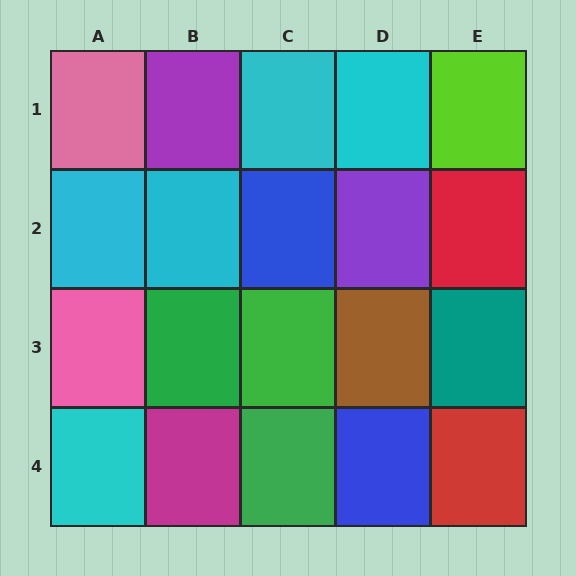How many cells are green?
3 cells are green.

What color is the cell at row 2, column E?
Red.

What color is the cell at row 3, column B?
Green.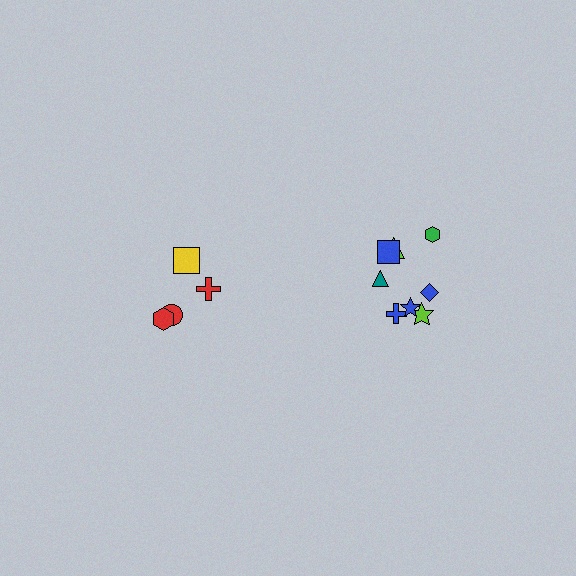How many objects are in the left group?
There are 4 objects.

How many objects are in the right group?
There are 8 objects.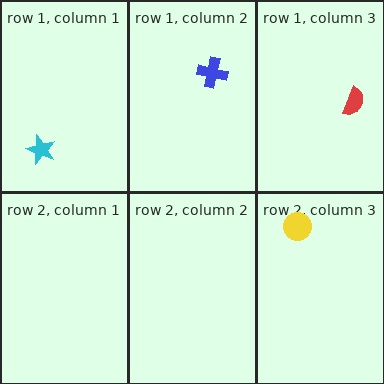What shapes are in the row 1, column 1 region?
The cyan star.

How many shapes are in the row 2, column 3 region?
1.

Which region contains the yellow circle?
The row 2, column 3 region.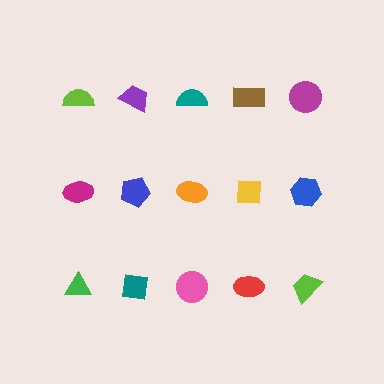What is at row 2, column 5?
A blue hexagon.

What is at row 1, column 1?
A lime semicircle.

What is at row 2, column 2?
A blue pentagon.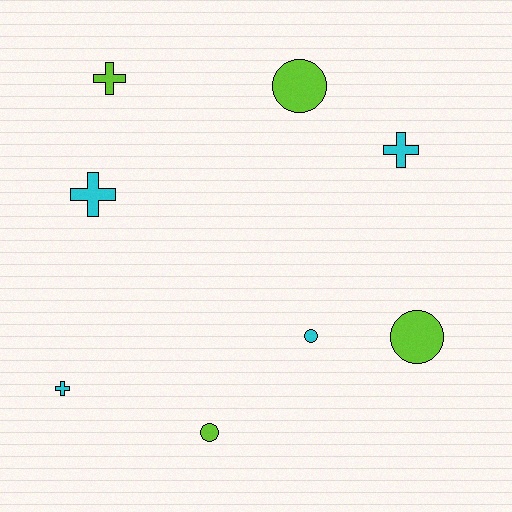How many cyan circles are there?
There is 1 cyan circle.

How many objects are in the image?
There are 8 objects.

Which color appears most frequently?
Lime, with 4 objects.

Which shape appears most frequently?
Circle, with 4 objects.